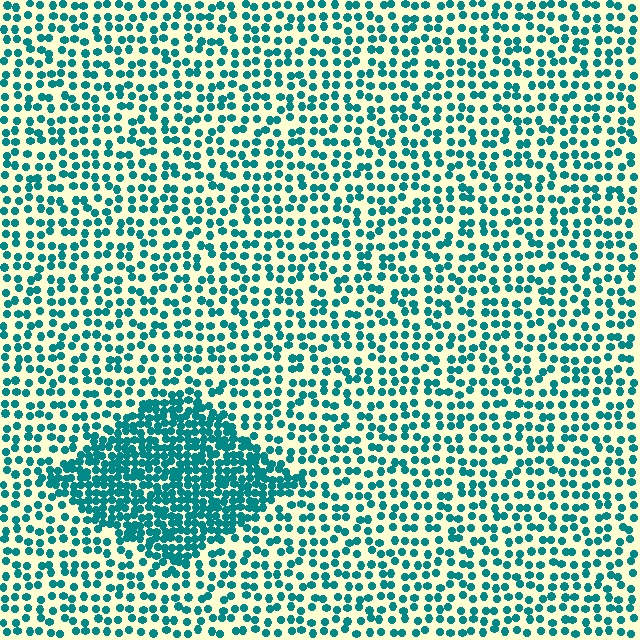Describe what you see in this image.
The image contains small teal elements arranged at two different densities. A diamond-shaped region is visible where the elements are more densely packed than the surrounding area.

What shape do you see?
I see a diamond.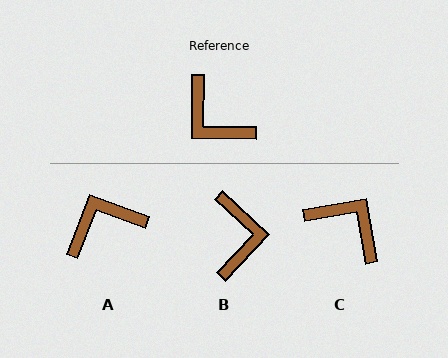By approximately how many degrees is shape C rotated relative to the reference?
Approximately 170 degrees clockwise.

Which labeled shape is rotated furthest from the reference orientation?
C, about 170 degrees away.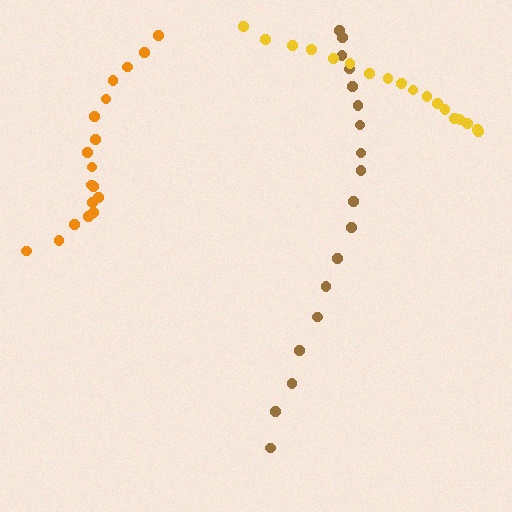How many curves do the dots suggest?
There are 3 distinct paths.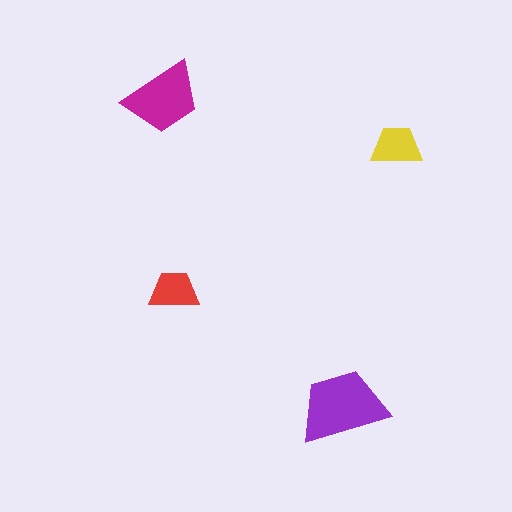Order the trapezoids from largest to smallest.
the purple one, the magenta one, the yellow one, the red one.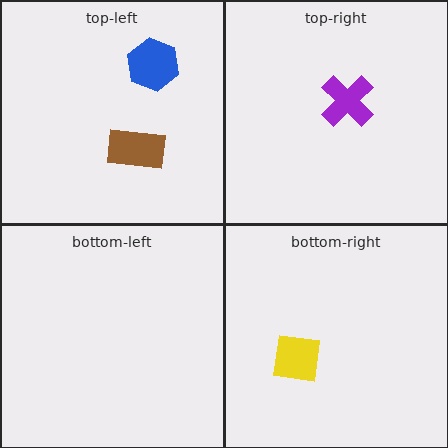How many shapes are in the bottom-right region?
1.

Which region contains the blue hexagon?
The top-left region.